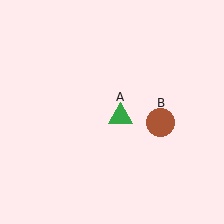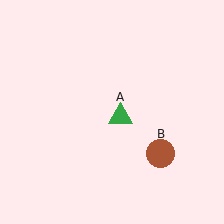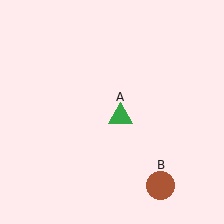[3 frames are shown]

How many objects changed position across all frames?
1 object changed position: brown circle (object B).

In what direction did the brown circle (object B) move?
The brown circle (object B) moved down.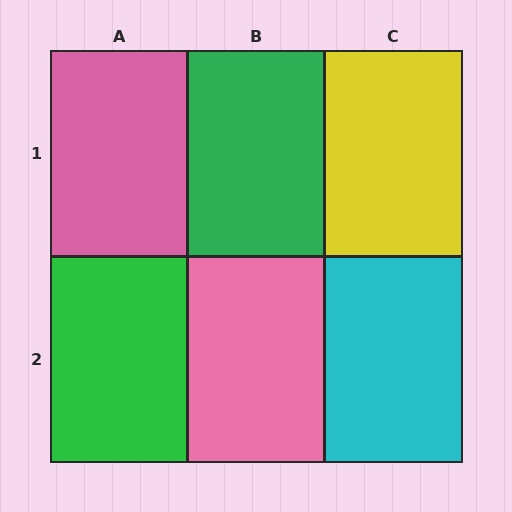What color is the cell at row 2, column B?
Pink.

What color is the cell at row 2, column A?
Green.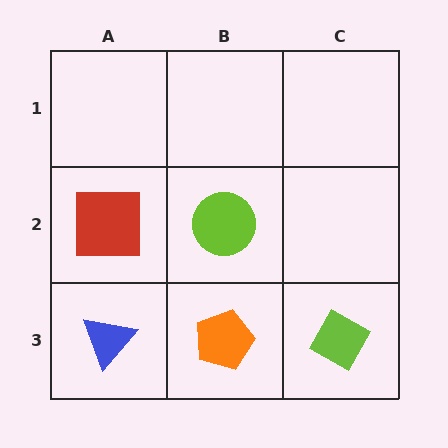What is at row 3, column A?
A blue triangle.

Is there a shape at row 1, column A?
No, that cell is empty.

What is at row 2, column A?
A red square.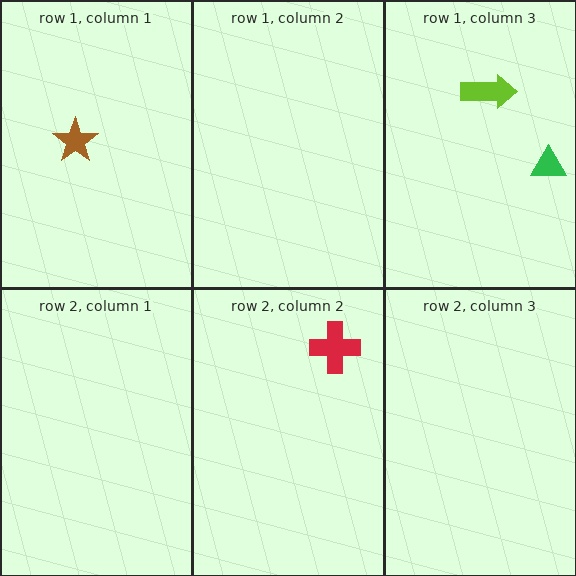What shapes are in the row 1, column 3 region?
The green triangle, the lime arrow.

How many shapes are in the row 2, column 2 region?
1.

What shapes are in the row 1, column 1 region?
The brown star.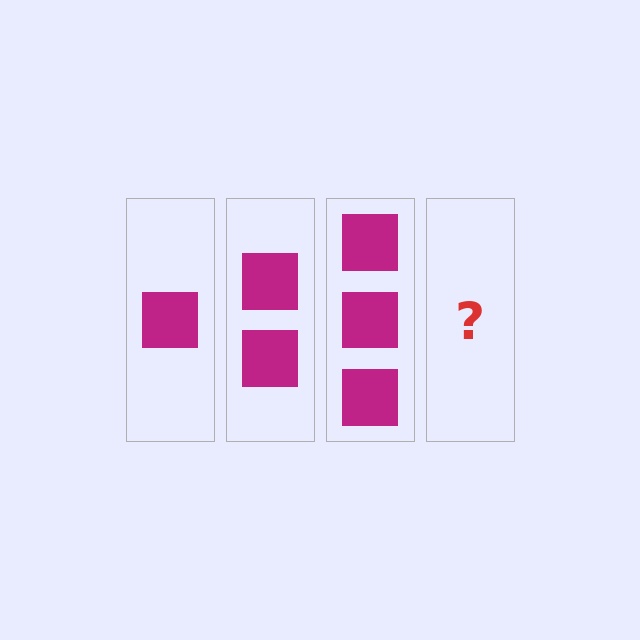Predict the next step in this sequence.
The next step is 4 squares.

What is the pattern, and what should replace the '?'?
The pattern is that each step adds one more square. The '?' should be 4 squares.